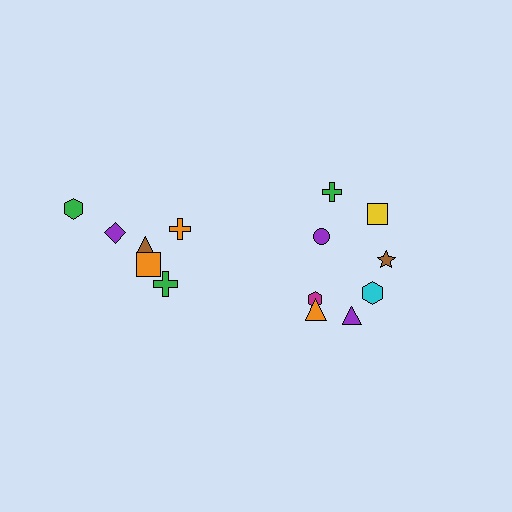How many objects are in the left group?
There are 6 objects.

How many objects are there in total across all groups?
There are 14 objects.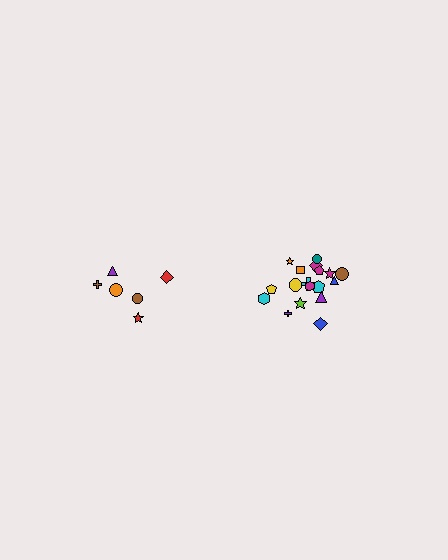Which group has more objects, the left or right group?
The right group.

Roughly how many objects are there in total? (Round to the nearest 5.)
Roughly 25 objects in total.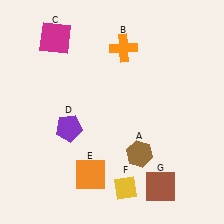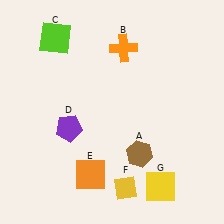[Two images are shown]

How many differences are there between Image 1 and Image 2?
There are 2 differences between the two images.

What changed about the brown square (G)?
In Image 1, G is brown. In Image 2, it changed to yellow.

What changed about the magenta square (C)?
In Image 1, C is magenta. In Image 2, it changed to lime.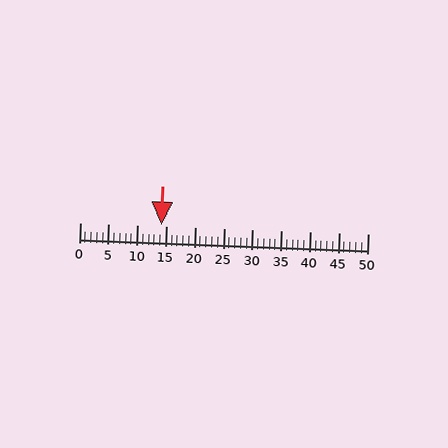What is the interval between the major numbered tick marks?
The major tick marks are spaced 5 units apart.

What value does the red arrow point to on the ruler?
The red arrow points to approximately 14.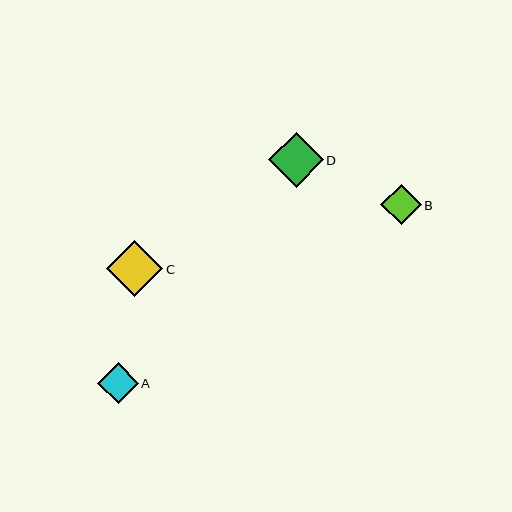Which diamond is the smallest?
Diamond B is the smallest with a size of approximately 40 pixels.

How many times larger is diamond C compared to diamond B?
Diamond C is approximately 1.4 times the size of diamond B.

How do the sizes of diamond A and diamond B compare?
Diamond A and diamond B are approximately the same size.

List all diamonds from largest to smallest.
From largest to smallest: C, D, A, B.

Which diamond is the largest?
Diamond C is the largest with a size of approximately 56 pixels.